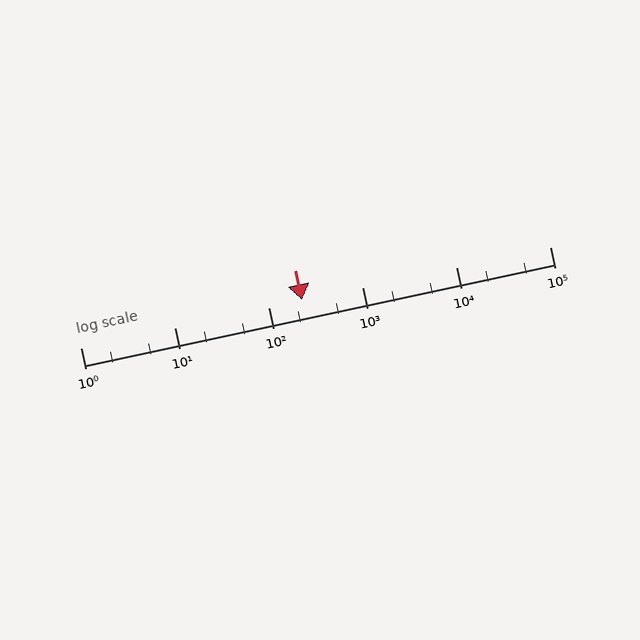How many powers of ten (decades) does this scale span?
The scale spans 5 decades, from 1 to 100000.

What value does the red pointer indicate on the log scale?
The pointer indicates approximately 230.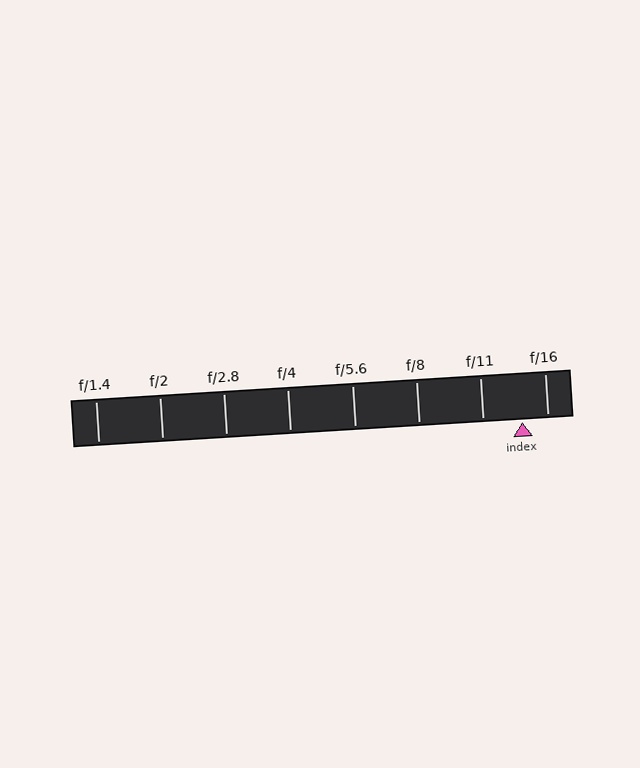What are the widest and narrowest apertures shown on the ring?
The widest aperture shown is f/1.4 and the narrowest is f/16.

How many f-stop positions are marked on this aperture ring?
There are 8 f-stop positions marked.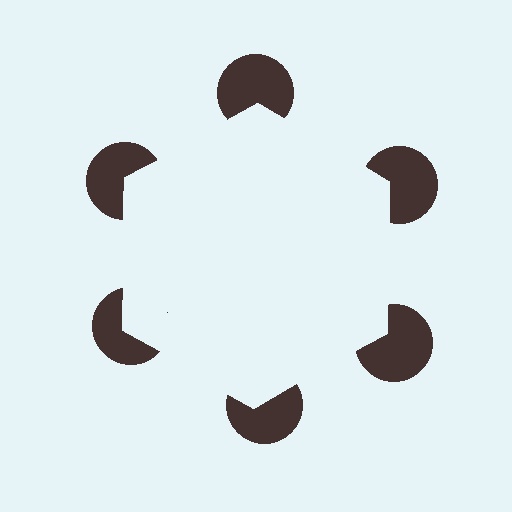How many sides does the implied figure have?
6 sides.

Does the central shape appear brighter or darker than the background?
It typically appears slightly brighter than the background, even though no actual brightness change is drawn.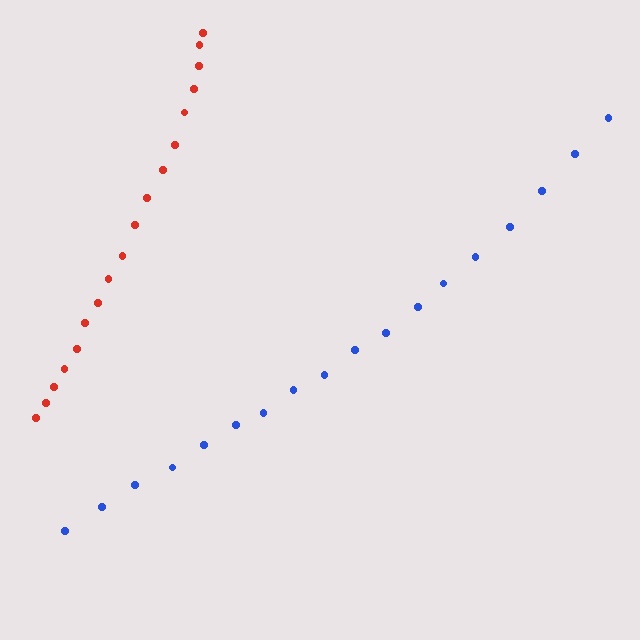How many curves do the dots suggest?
There are 2 distinct paths.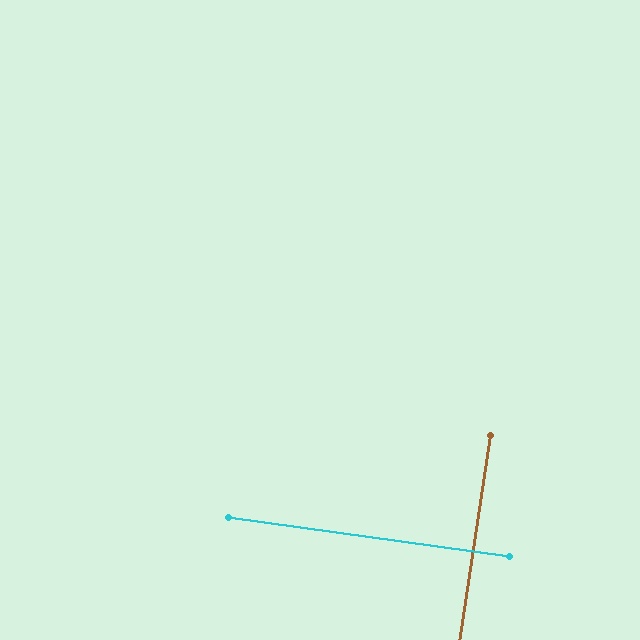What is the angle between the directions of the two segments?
Approximately 89 degrees.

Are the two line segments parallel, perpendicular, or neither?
Perpendicular — they meet at approximately 89°.